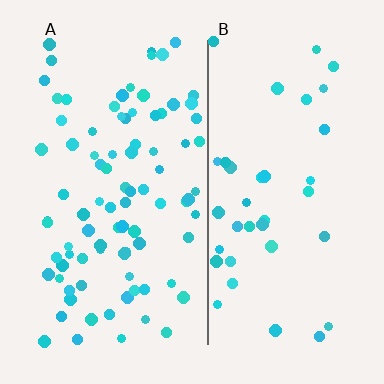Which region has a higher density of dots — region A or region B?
A (the left).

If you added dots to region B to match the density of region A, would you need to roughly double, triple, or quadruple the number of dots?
Approximately double.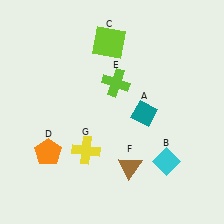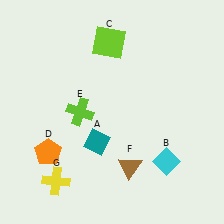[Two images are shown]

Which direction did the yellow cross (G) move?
The yellow cross (G) moved down.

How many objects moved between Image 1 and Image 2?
3 objects moved between the two images.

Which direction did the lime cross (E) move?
The lime cross (E) moved left.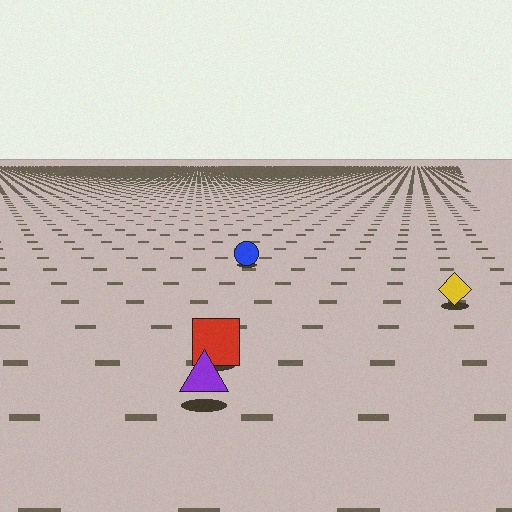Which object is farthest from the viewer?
The blue circle is farthest from the viewer. It appears smaller and the ground texture around it is denser.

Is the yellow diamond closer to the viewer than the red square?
No. The red square is closer — you can tell from the texture gradient: the ground texture is coarser near it.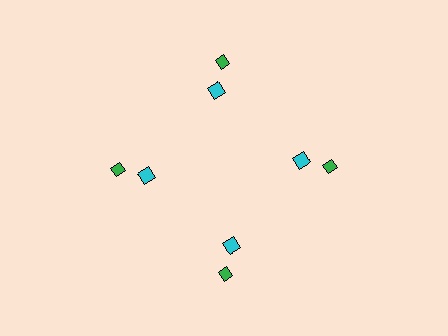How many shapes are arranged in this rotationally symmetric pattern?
There are 8 shapes, arranged in 4 groups of 2.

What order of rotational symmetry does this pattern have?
This pattern has 4-fold rotational symmetry.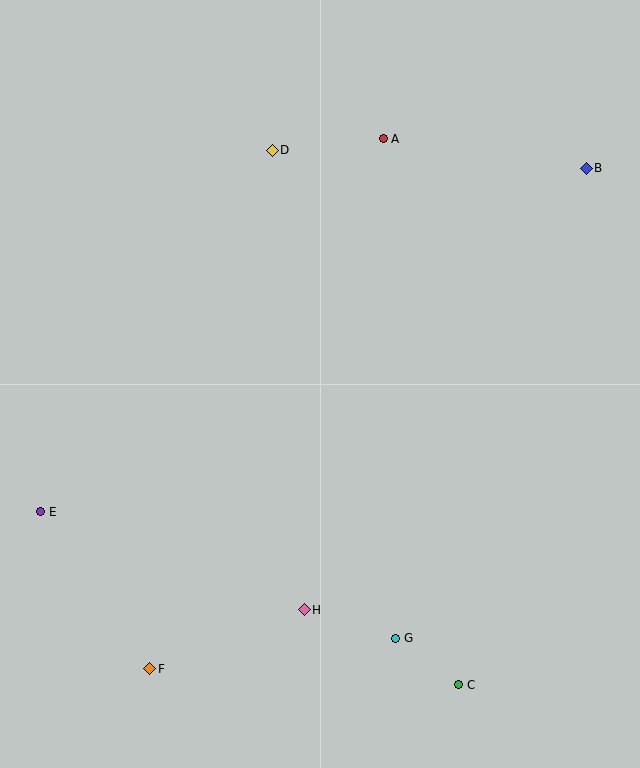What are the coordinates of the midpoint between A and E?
The midpoint between A and E is at (212, 325).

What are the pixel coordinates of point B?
Point B is at (586, 168).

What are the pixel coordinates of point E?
Point E is at (41, 512).